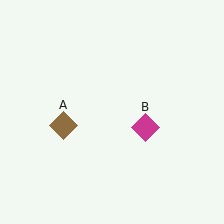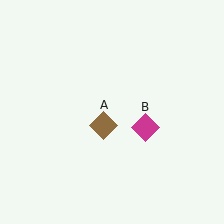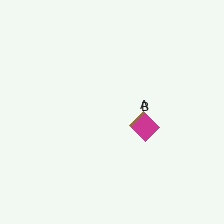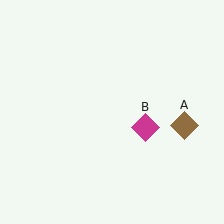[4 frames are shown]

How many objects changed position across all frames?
1 object changed position: brown diamond (object A).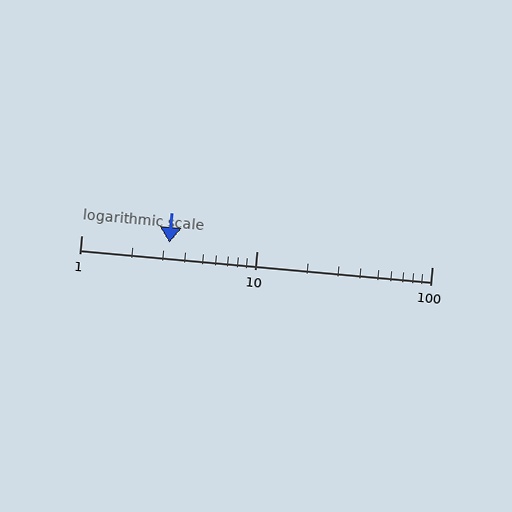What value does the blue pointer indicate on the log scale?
The pointer indicates approximately 3.2.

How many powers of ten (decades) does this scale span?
The scale spans 2 decades, from 1 to 100.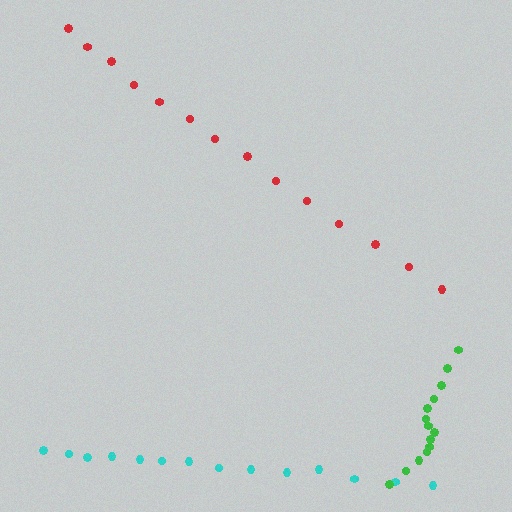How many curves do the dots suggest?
There are 3 distinct paths.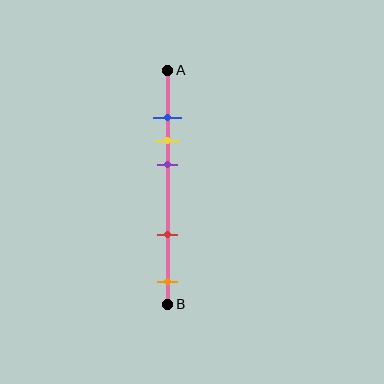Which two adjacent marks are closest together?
The blue and yellow marks are the closest adjacent pair.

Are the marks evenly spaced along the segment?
No, the marks are not evenly spaced.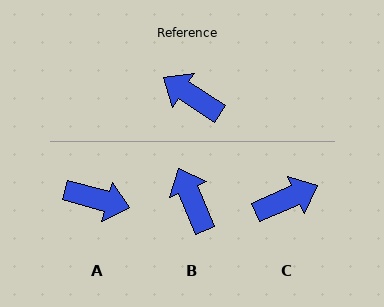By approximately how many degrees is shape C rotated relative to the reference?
Approximately 124 degrees clockwise.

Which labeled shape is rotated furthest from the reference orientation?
A, about 163 degrees away.